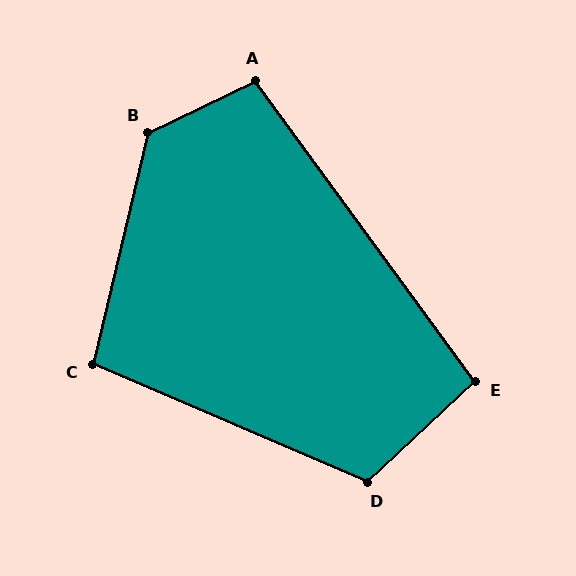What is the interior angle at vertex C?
Approximately 100 degrees (obtuse).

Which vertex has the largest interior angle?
B, at approximately 129 degrees.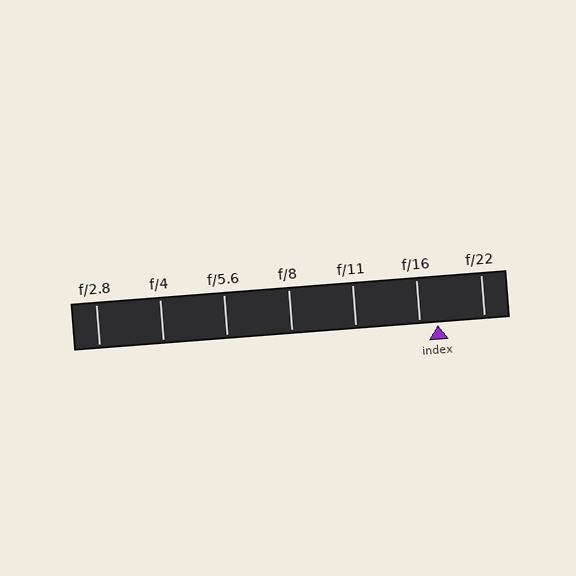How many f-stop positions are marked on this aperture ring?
There are 7 f-stop positions marked.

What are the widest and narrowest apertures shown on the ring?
The widest aperture shown is f/2.8 and the narrowest is f/22.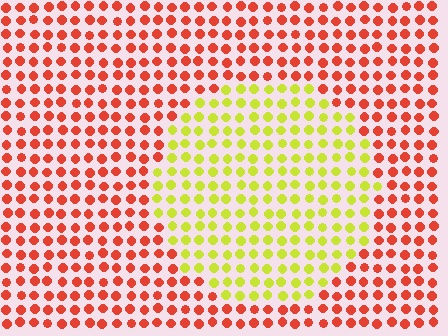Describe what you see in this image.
The image is filled with small red elements in a uniform arrangement. A circle-shaped region is visible where the elements are tinted to a slightly different hue, forming a subtle color boundary.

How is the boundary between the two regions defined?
The boundary is defined purely by a slight shift in hue (about 66 degrees). Spacing, size, and orientation are identical on both sides.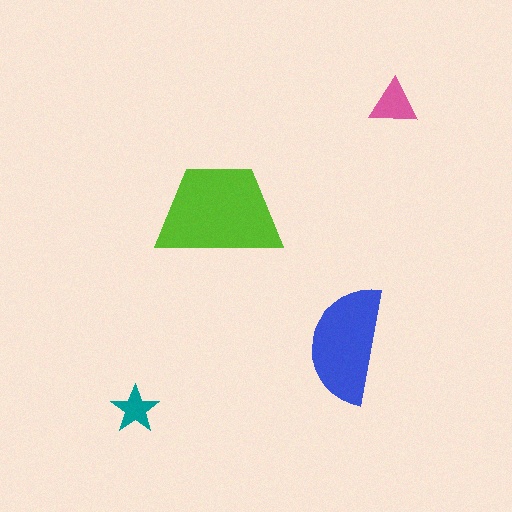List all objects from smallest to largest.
The teal star, the pink triangle, the blue semicircle, the lime trapezoid.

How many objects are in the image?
There are 4 objects in the image.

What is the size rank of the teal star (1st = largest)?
4th.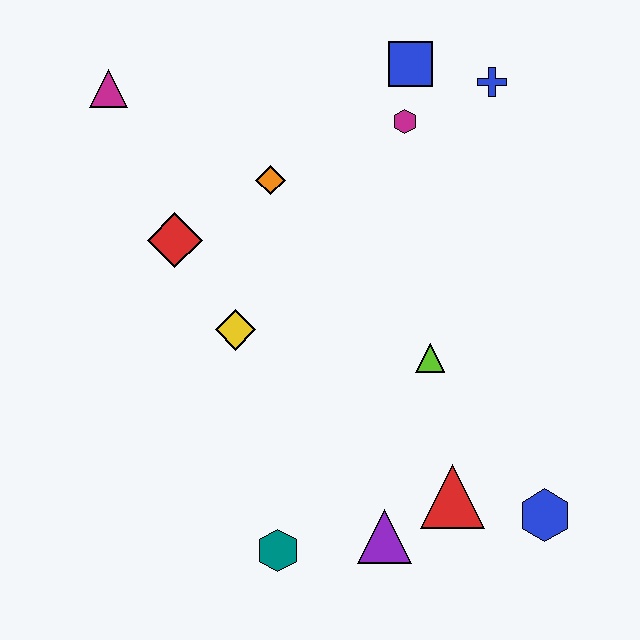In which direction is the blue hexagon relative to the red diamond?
The blue hexagon is to the right of the red diamond.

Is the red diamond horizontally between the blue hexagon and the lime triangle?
No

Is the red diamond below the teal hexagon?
No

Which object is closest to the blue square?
The magenta hexagon is closest to the blue square.